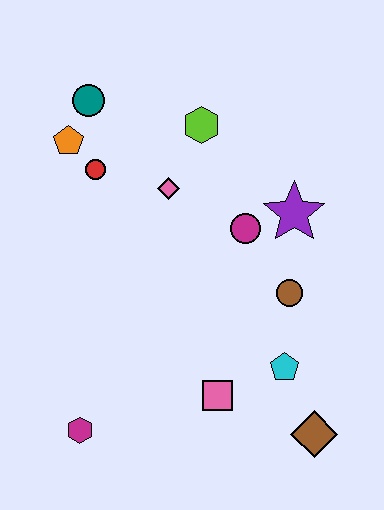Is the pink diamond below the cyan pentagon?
No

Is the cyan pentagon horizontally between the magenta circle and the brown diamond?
Yes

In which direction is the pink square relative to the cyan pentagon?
The pink square is to the left of the cyan pentagon.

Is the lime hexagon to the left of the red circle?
No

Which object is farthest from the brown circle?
The teal circle is farthest from the brown circle.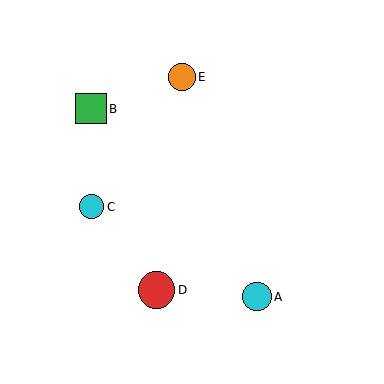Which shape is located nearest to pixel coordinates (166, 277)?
The red circle (labeled D) at (157, 290) is nearest to that location.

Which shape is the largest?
The red circle (labeled D) is the largest.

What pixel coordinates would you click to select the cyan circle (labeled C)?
Click at (92, 207) to select the cyan circle C.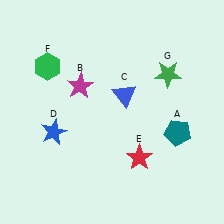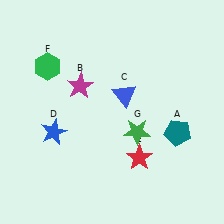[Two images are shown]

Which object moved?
The green star (G) moved down.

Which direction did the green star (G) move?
The green star (G) moved down.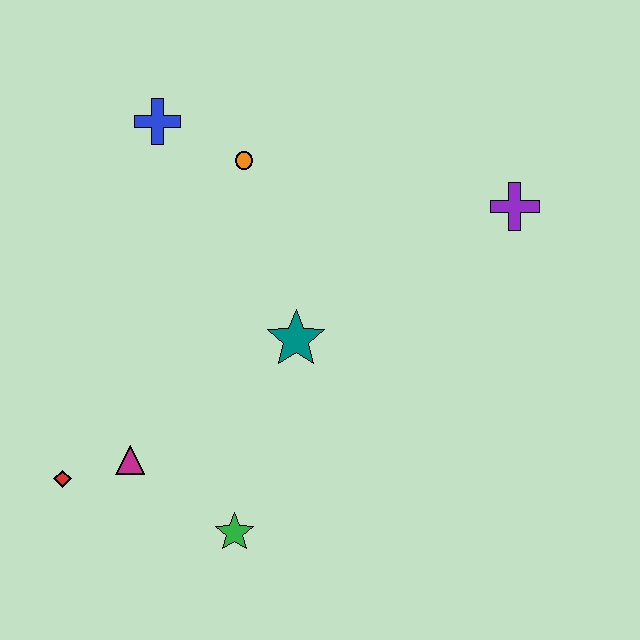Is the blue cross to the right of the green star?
No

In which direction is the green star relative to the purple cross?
The green star is below the purple cross.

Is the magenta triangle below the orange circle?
Yes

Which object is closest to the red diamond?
The magenta triangle is closest to the red diamond.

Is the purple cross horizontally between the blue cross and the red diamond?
No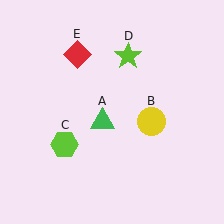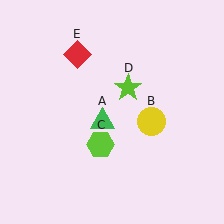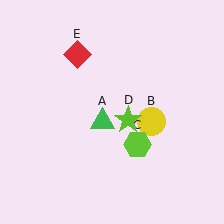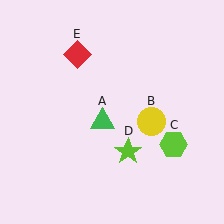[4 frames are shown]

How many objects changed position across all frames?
2 objects changed position: lime hexagon (object C), lime star (object D).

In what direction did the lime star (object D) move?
The lime star (object D) moved down.